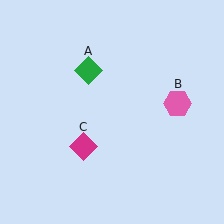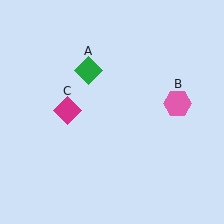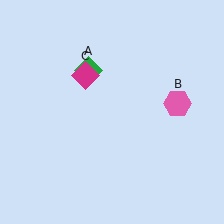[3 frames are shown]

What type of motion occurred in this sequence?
The magenta diamond (object C) rotated clockwise around the center of the scene.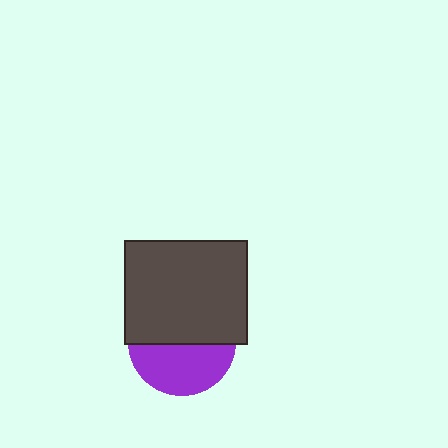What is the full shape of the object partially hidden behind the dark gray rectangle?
The partially hidden object is a purple circle.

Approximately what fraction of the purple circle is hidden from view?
Roughly 54% of the purple circle is hidden behind the dark gray rectangle.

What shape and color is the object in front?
The object in front is a dark gray rectangle.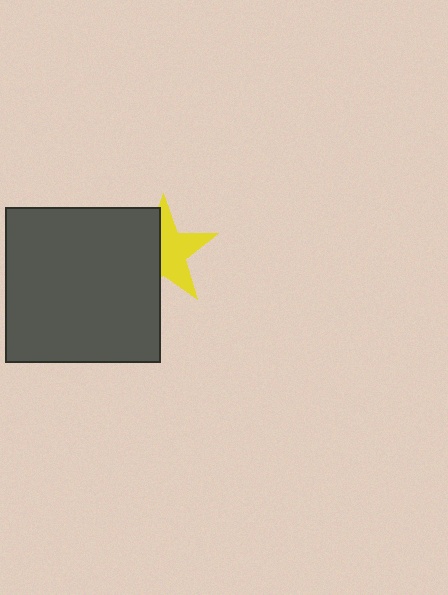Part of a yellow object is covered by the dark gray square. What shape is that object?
It is a star.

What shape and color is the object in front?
The object in front is a dark gray square.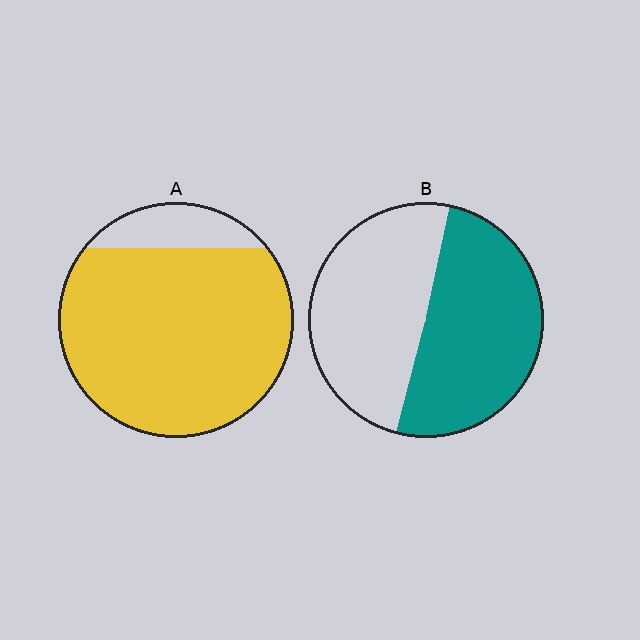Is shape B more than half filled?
Roughly half.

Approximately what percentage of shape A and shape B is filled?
A is approximately 85% and B is approximately 50%.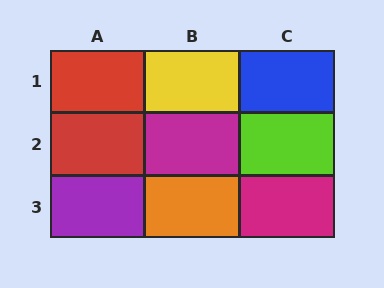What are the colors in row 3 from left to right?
Purple, orange, magenta.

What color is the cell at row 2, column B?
Magenta.